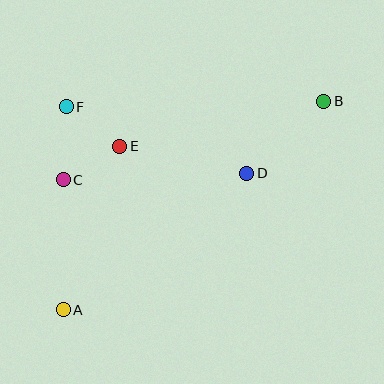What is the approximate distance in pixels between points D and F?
The distance between D and F is approximately 192 pixels.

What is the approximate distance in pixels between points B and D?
The distance between B and D is approximately 105 pixels.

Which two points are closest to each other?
Points C and E are closest to each other.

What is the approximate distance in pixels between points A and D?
The distance between A and D is approximately 229 pixels.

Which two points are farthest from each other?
Points A and B are farthest from each other.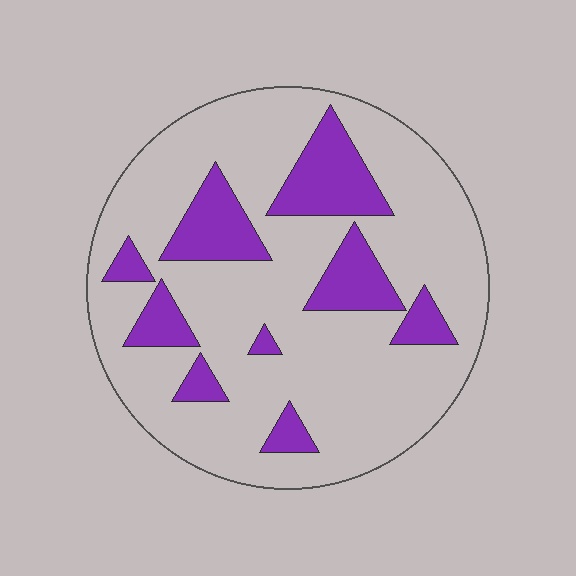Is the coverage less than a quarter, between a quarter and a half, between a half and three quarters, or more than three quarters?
Less than a quarter.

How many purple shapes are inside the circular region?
9.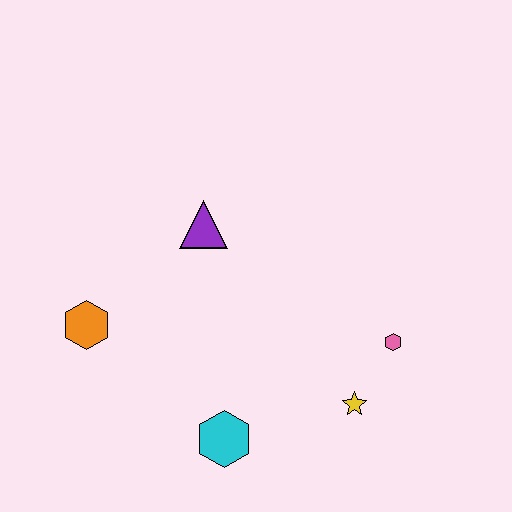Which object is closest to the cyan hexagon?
The yellow star is closest to the cyan hexagon.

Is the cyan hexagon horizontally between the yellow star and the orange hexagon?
Yes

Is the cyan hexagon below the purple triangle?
Yes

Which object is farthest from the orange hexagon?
The pink hexagon is farthest from the orange hexagon.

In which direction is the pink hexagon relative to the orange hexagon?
The pink hexagon is to the right of the orange hexagon.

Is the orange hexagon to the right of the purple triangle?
No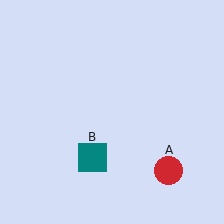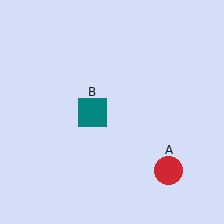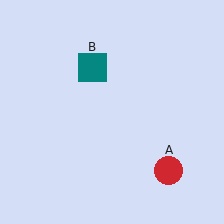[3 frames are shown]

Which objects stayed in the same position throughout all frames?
Red circle (object A) remained stationary.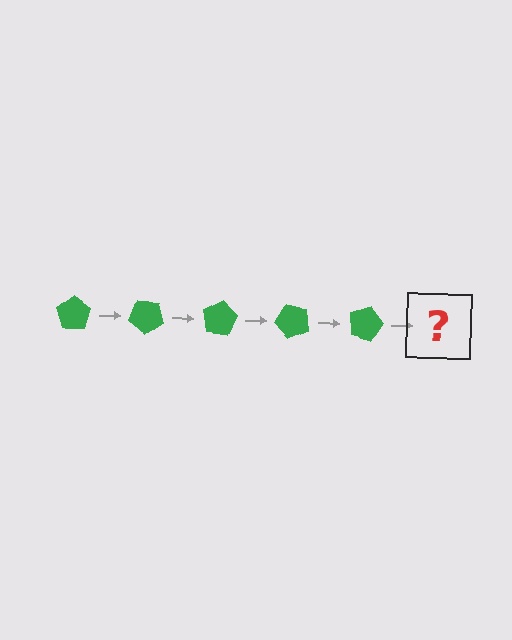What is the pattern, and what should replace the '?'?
The pattern is that the pentagon rotates 40 degrees each step. The '?' should be a green pentagon rotated 200 degrees.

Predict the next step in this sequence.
The next step is a green pentagon rotated 200 degrees.